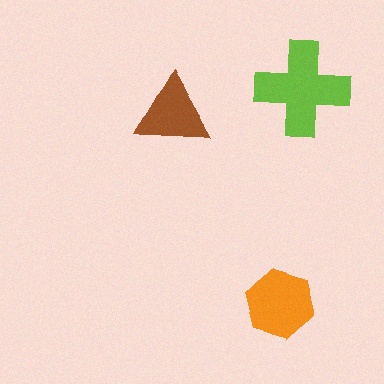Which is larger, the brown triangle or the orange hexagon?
The orange hexagon.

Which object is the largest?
The lime cross.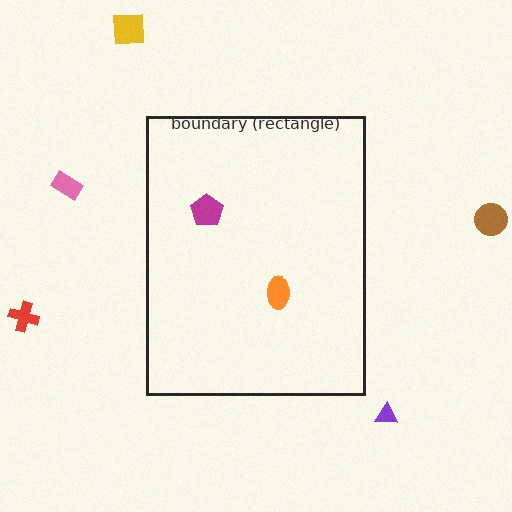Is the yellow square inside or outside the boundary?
Outside.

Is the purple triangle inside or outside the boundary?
Outside.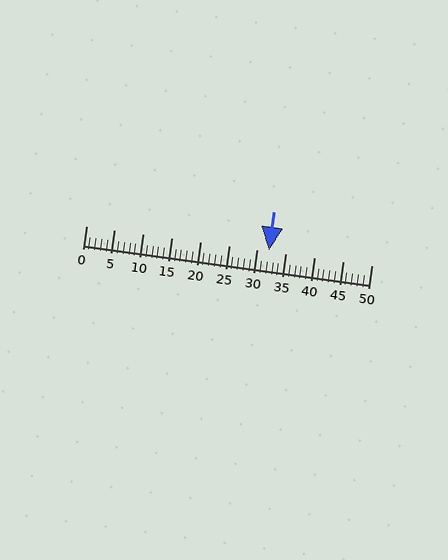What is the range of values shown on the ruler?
The ruler shows values from 0 to 50.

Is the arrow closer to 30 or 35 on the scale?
The arrow is closer to 30.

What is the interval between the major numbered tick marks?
The major tick marks are spaced 5 units apart.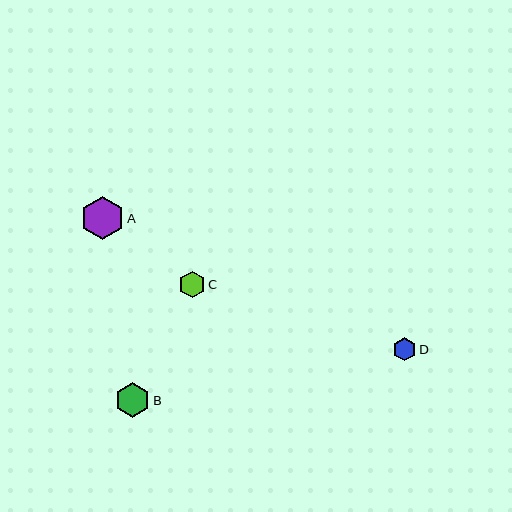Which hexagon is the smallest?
Hexagon D is the smallest with a size of approximately 23 pixels.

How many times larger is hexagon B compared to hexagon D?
Hexagon B is approximately 1.5 times the size of hexagon D.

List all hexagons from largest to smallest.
From largest to smallest: A, B, C, D.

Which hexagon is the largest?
Hexagon A is the largest with a size of approximately 43 pixels.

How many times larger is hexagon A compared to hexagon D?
Hexagon A is approximately 1.9 times the size of hexagon D.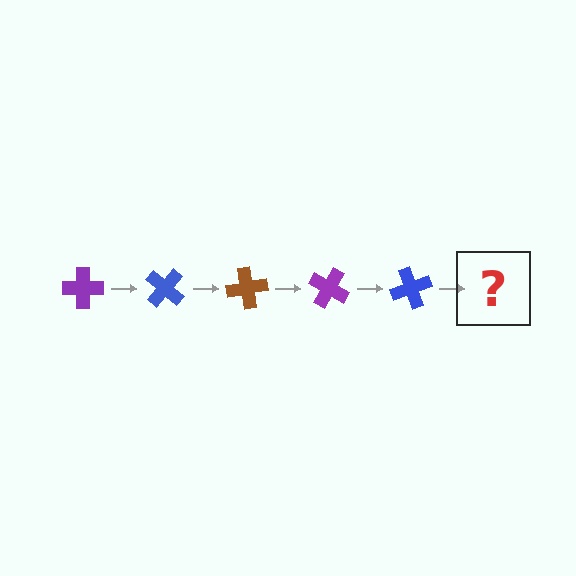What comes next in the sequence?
The next element should be a brown cross, rotated 200 degrees from the start.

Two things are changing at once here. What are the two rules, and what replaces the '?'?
The two rules are that it rotates 40 degrees each step and the color cycles through purple, blue, and brown. The '?' should be a brown cross, rotated 200 degrees from the start.